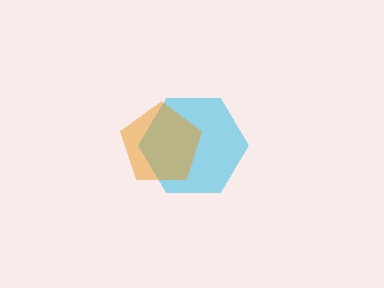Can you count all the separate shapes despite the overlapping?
Yes, there are 2 separate shapes.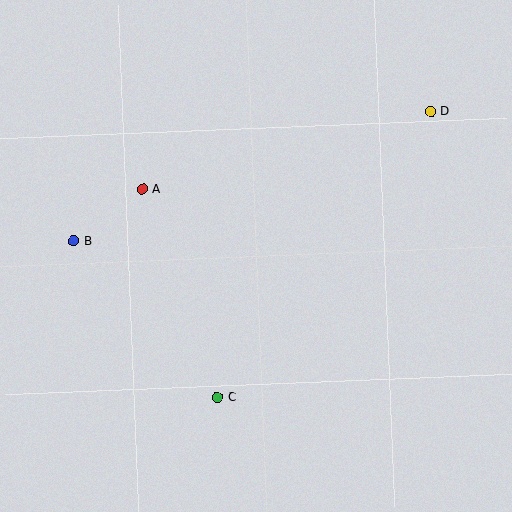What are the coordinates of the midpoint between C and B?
The midpoint between C and B is at (146, 319).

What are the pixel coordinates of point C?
Point C is at (217, 397).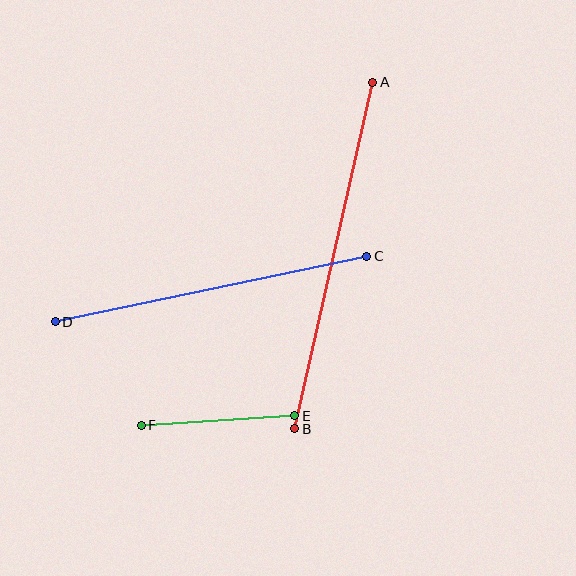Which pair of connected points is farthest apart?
Points A and B are farthest apart.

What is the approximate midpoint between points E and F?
The midpoint is at approximately (218, 420) pixels.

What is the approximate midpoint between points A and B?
The midpoint is at approximately (334, 256) pixels.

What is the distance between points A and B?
The distance is approximately 355 pixels.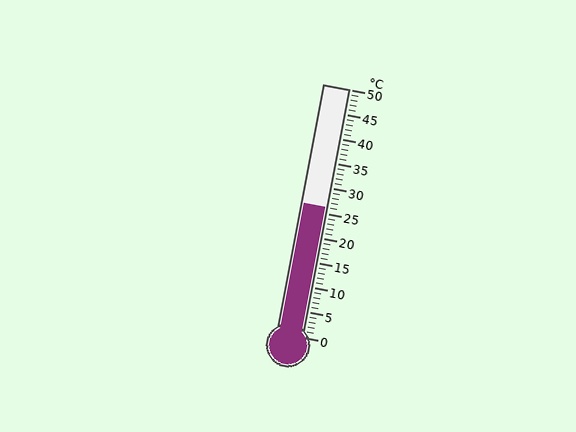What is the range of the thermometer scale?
The thermometer scale ranges from 0°C to 50°C.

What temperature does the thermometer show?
The thermometer shows approximately 26°C.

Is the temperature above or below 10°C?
The temperature is above 10°C.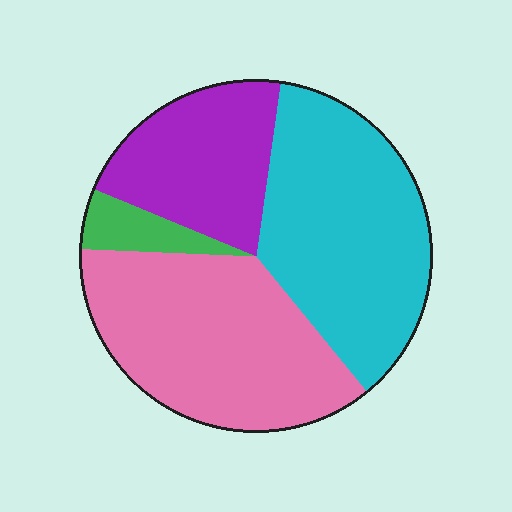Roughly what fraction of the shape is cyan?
Cyan takes up between a third and a half of the shape.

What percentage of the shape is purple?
Purple takes up about one fifth (1/5) of the shape.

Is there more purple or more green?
Purple.